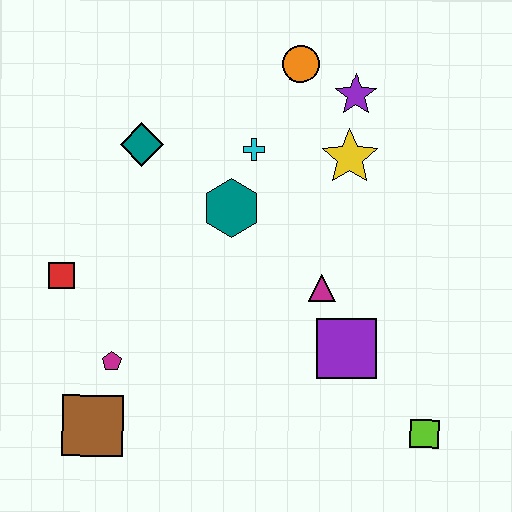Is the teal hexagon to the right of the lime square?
No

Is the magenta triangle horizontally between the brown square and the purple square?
Yes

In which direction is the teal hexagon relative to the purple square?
The teal hexagon is above the purple square.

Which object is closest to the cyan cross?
The teal hexagon is closest to the cyan cross.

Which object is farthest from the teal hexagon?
The lime square is farthest from the teal hexagon.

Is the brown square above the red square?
No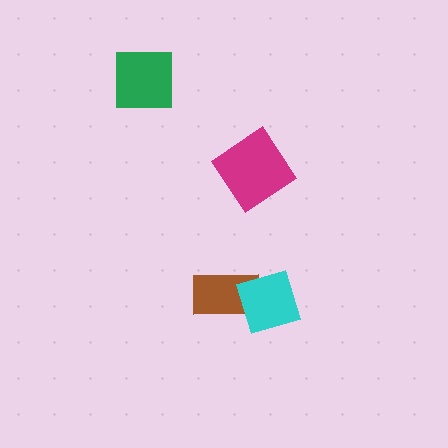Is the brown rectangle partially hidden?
Yes, it is partially covered by another shape.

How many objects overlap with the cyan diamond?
1 object overlaps with the cyan diamond.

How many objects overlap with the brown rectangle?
1 object overlaps with the brown rectangle.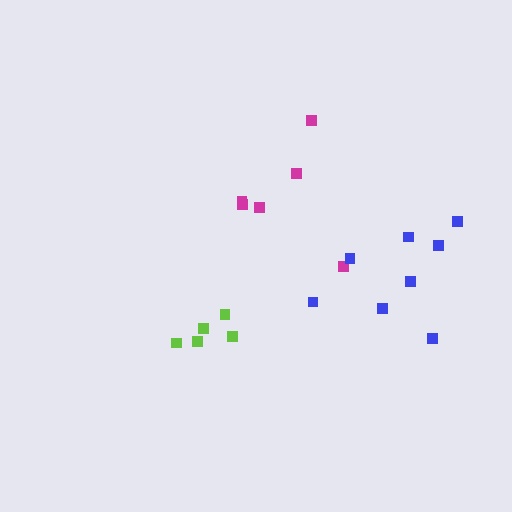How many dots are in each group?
Group 1: 5 dots, Group 2: 6 dots, Group 3: 8 dots (19 total).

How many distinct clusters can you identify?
There are 3 distinct clusters.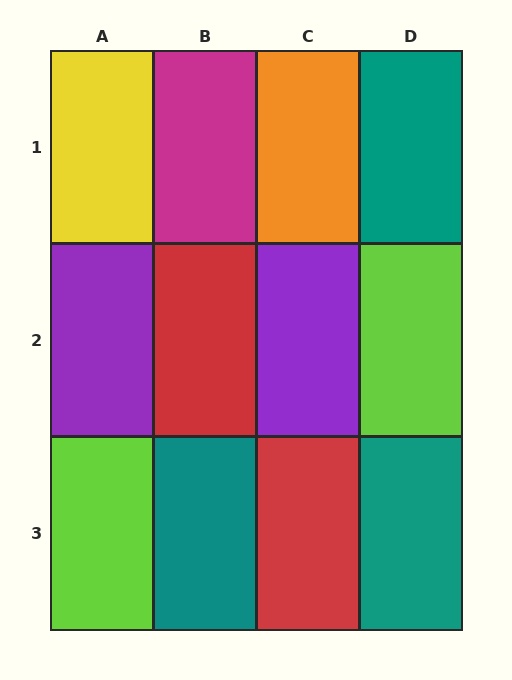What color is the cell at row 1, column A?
Yellow.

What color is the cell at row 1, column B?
Magenta.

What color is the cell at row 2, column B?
Red.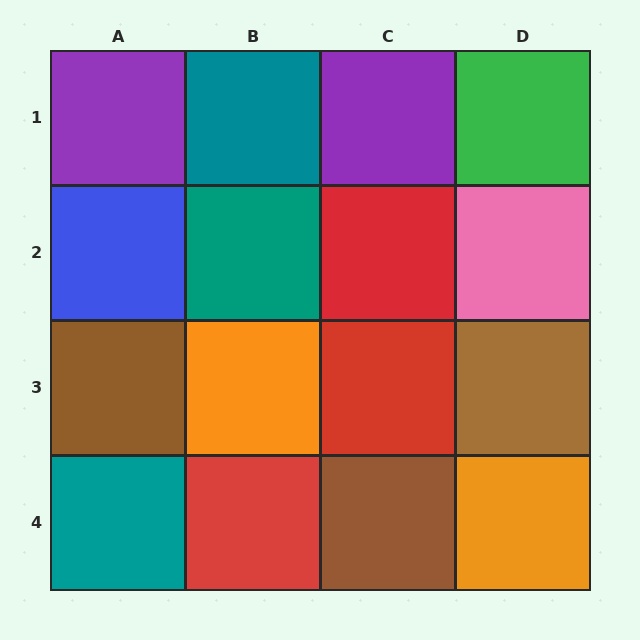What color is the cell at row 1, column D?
Green.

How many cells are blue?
1 cell is blue.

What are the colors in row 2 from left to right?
Blue, teal, red, pink.